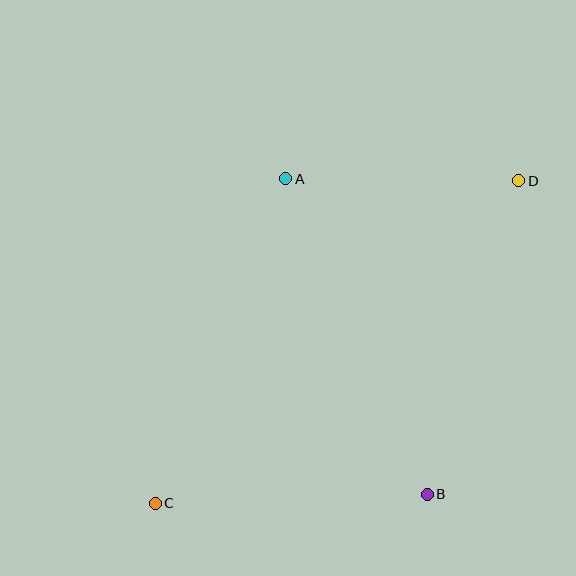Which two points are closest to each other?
Points A and D are closest to each other.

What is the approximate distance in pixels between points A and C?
The distance between A and C is approximately 350 pixels.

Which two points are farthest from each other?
Points C and D are farthest from each other.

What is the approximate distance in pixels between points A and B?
The distance between A and B is approximately 346 pixels.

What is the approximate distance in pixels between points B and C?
The distance between B and C is approximately 272 pixels.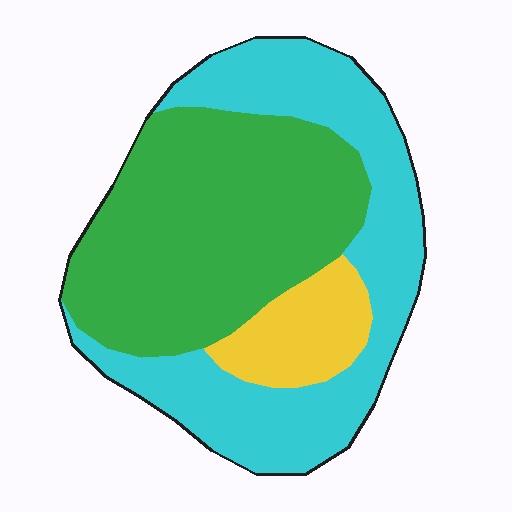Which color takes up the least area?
Yellow, at roughly 10%.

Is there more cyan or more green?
Green.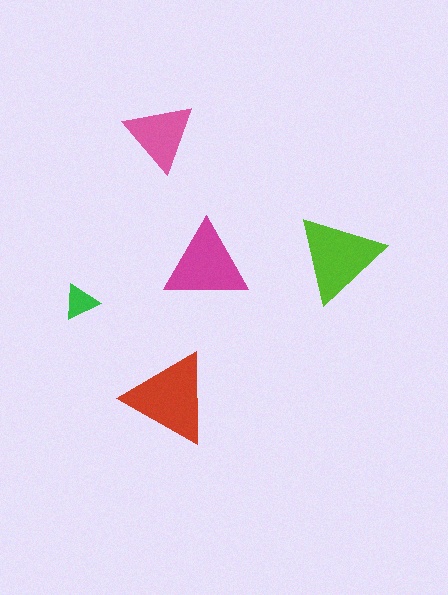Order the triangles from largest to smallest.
the red one, the lime one, the magenta one, the pink one, the green one.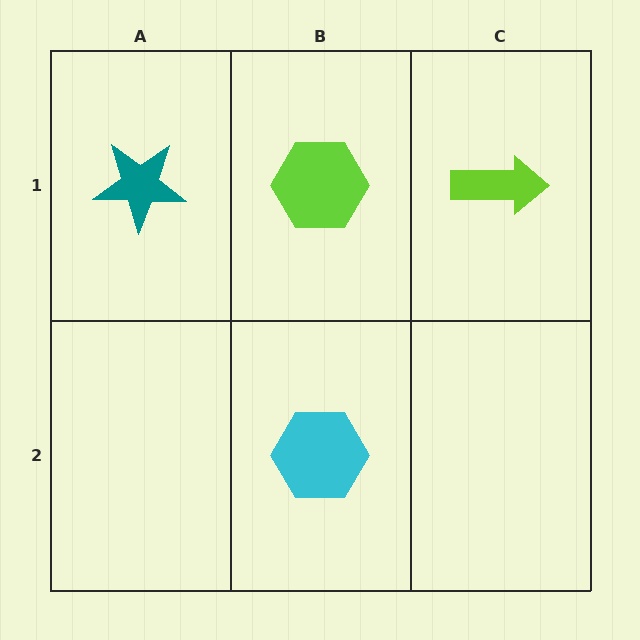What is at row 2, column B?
A cyan hexagon.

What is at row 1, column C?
A lime arrow.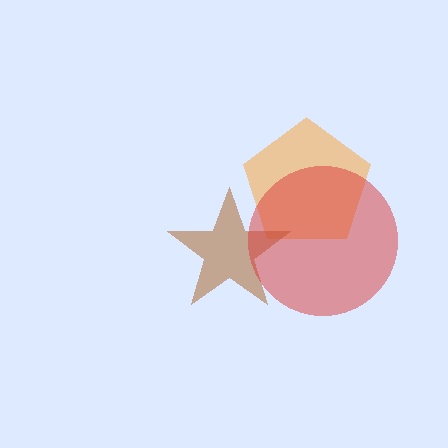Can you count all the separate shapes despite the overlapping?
Yes, there are 3 separate shapes.